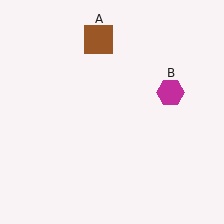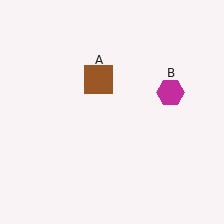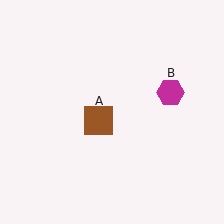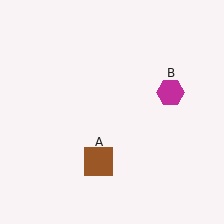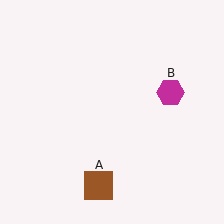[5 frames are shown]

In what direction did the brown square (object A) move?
The brown square (object A) moved down.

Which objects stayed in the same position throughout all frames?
Magenta hexagon (object B) remained stationary.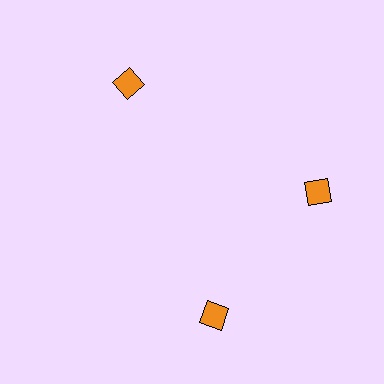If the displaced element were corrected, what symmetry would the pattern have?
It would have 3-fold rotational symmetry — the pattern would map onto itself every 120 degrees.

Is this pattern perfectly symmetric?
No. The 3 orange diamonds are arranged in a ring, but one element near the 7 o'clock position is rotated out of alignment along the ring, breaking the 3-fold rotational symmetry.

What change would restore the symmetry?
The symmetry would be restored by rotating it back into even spacing with its neighbors so that all 3 diamonds sit at equal angles and equal distance from the center.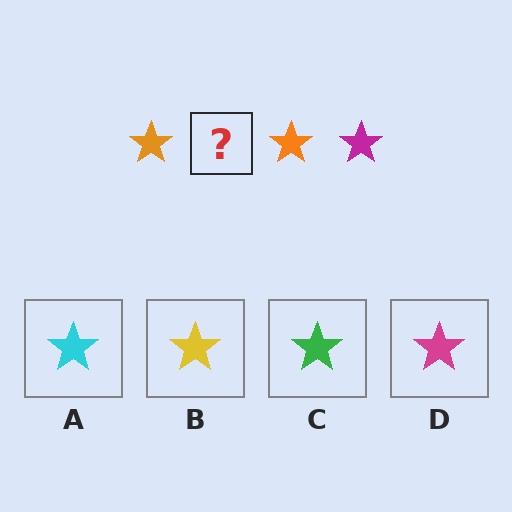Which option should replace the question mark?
Option D.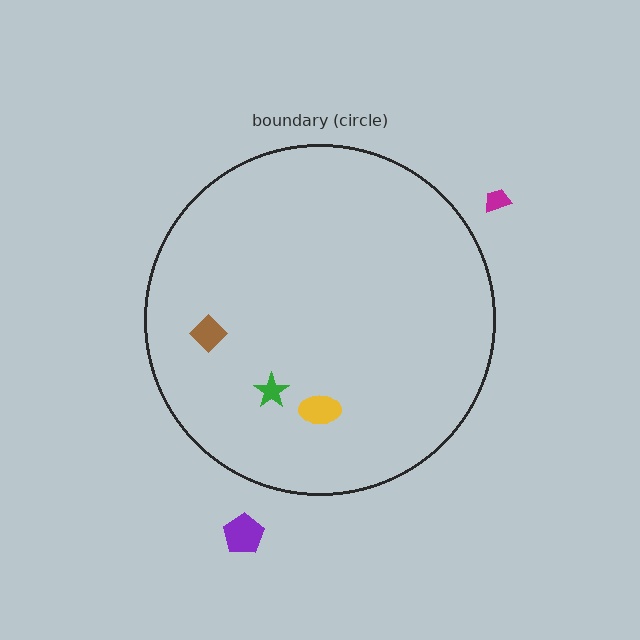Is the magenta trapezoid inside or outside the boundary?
Outside.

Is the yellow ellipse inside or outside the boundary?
Inside.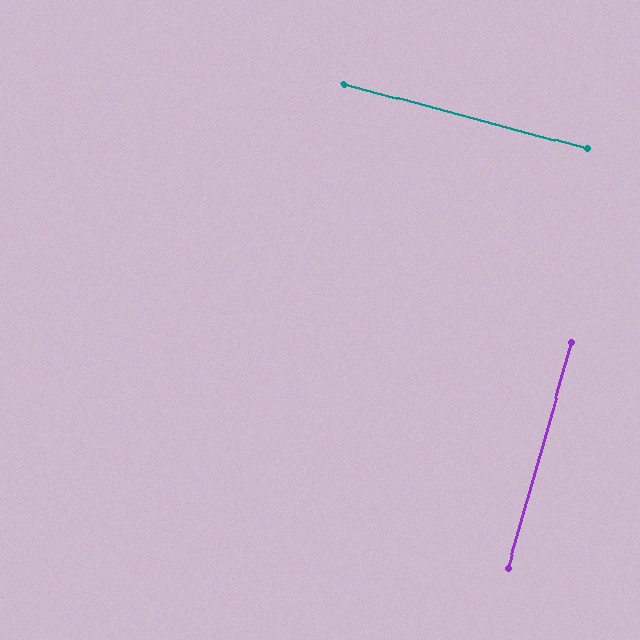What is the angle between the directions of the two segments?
Approximately 89 degrees.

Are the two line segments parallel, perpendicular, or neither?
Perpendicular — they meet at approximately 89°.